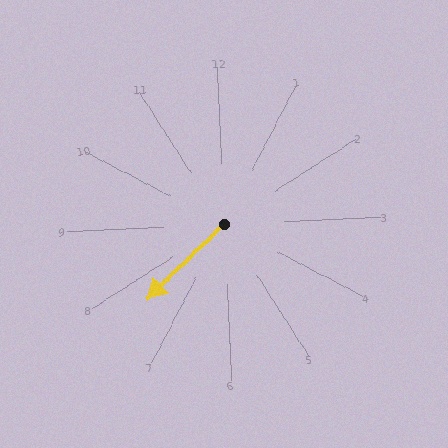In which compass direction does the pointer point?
Southwest.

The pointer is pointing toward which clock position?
Roughly 8 o'clock.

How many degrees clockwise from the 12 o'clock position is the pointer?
Approximately 229 degrees.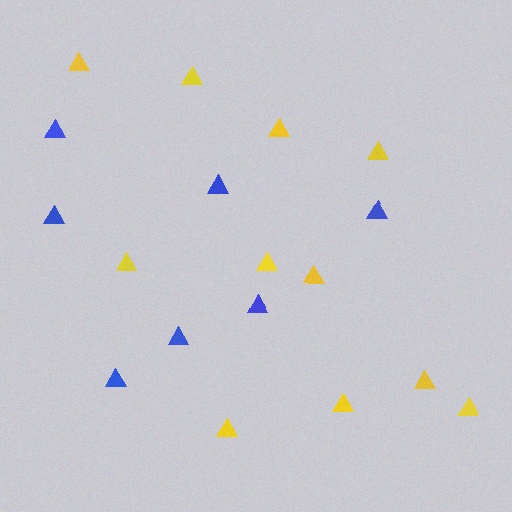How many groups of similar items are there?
There are 2 groups: one group of blue triangles (7) and one group of yellow triangles (11).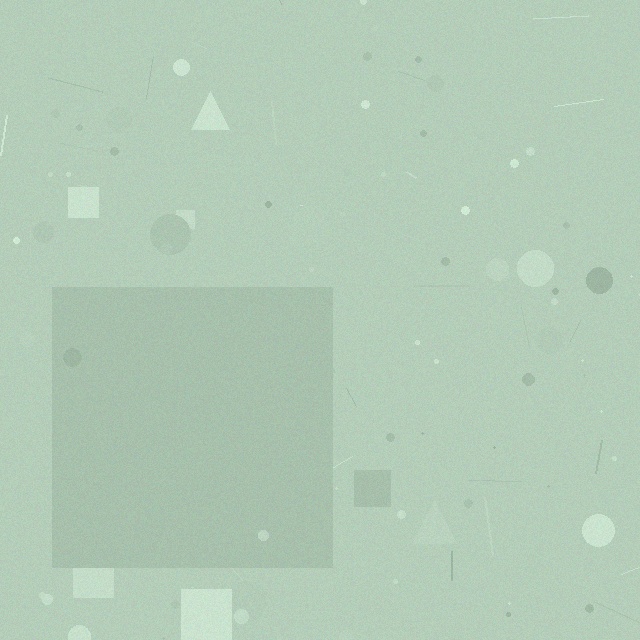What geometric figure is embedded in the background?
A square is embedded in the background.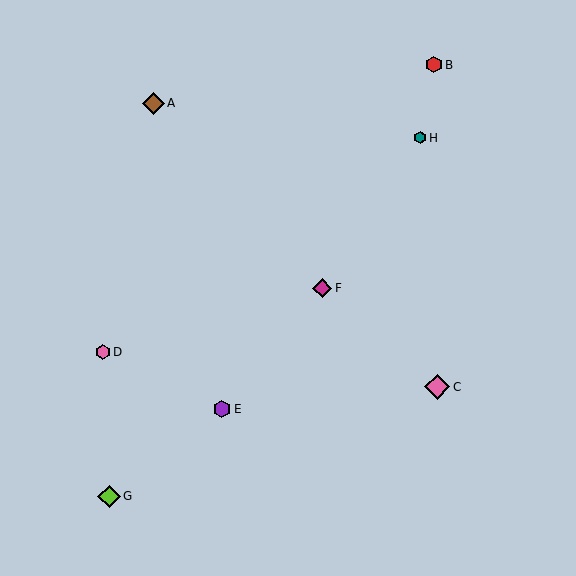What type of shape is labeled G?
Shape G is a lime diamond.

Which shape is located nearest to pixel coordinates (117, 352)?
The pink hexagon (labeled D) at (103, 352) is nearest to that location.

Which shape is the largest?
The pink diamond (labeled C) is the largest.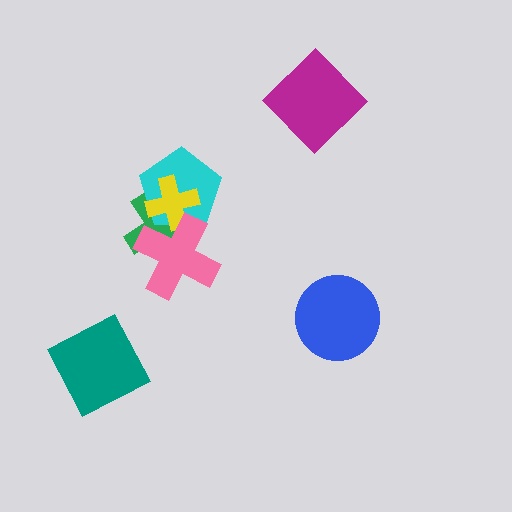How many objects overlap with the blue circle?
0 objects overlap with the blue circle.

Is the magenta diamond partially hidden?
No, no other shape covers it.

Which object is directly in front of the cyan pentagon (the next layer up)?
The yellow cross is directly in front of the cyan pentagon.